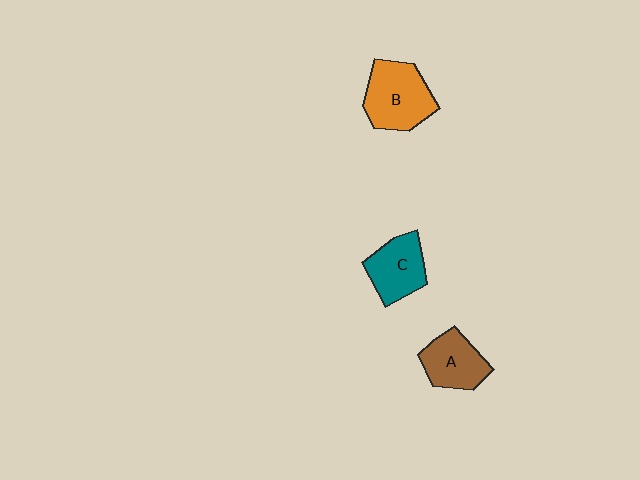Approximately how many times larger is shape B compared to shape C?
Approximately 1.3 times.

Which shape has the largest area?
Shape B (orange).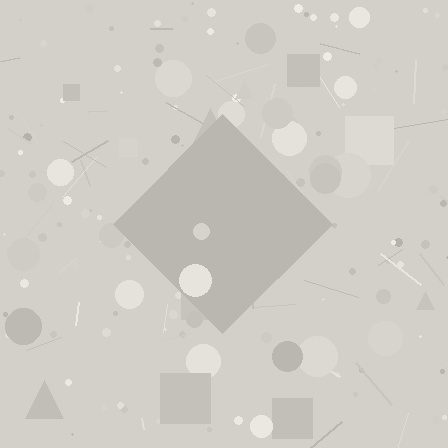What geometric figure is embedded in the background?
A diamond is embedded in the background.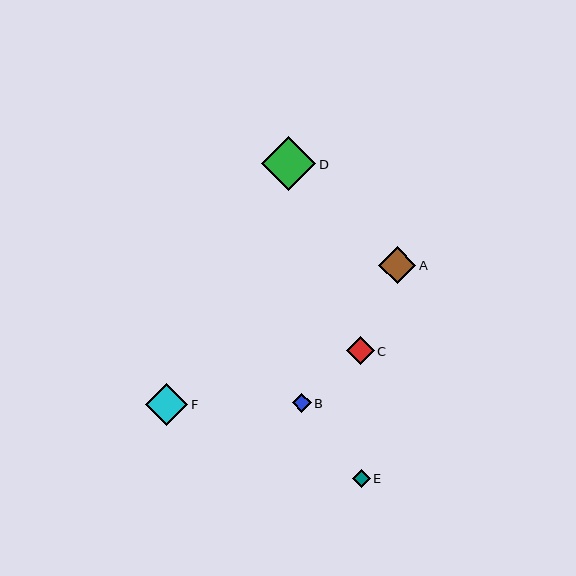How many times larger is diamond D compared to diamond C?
Diamond D is approximately 1.9 times the size of diamond C.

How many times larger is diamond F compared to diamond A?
Diamond F is approximately 1.1 times the size of diamond A.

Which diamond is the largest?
Diamond D is the largest with a size of approximately 54 pixels.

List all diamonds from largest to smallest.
From largest to smallest: D, F, A, C, B, E.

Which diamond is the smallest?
Diamond E is the smallest with a size of approximately 18 pixels.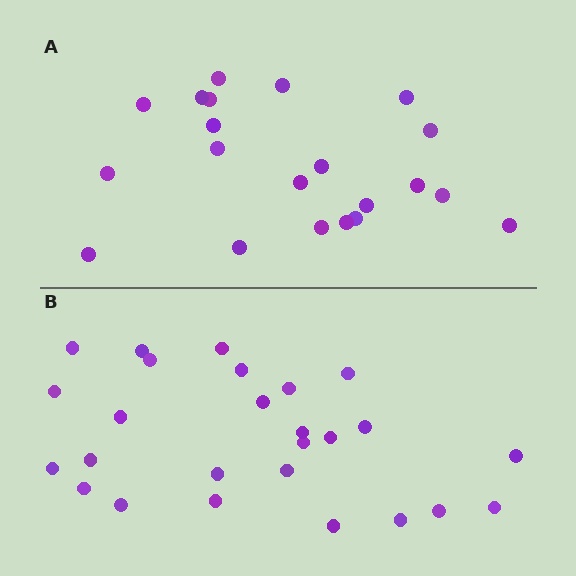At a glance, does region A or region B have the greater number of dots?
Region B (the bottom region) has more dots.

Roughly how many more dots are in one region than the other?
Region B has about 5 more dots than region A.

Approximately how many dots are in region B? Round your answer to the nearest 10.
About 30 dots. (The exact count is 26, which rounds to 30.)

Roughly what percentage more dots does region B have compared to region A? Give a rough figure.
About 25% more.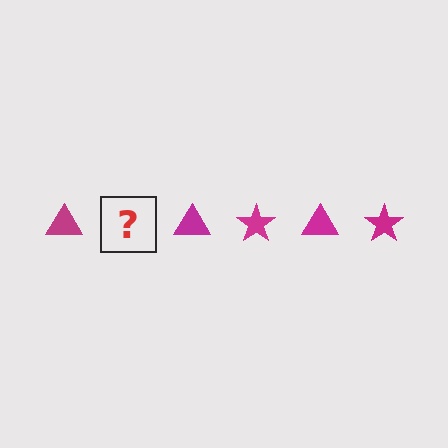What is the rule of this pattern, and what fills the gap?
The rule is that the pattern cycles through triangle, star shapes in magenta. The gap should be filled with a magenta star.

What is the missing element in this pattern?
The missing element is a magenta star.